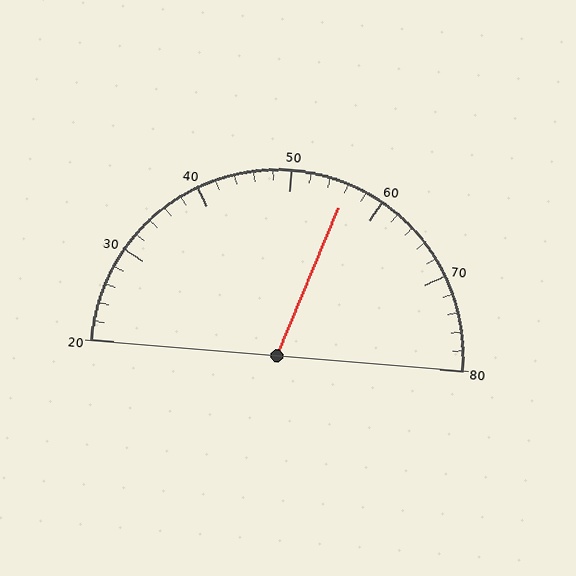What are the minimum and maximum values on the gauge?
The gauge ranges from 20 to 80.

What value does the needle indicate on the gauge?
The needle indicates approximately 56.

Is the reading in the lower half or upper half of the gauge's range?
The reading is in the upper half of the range (20 to 80).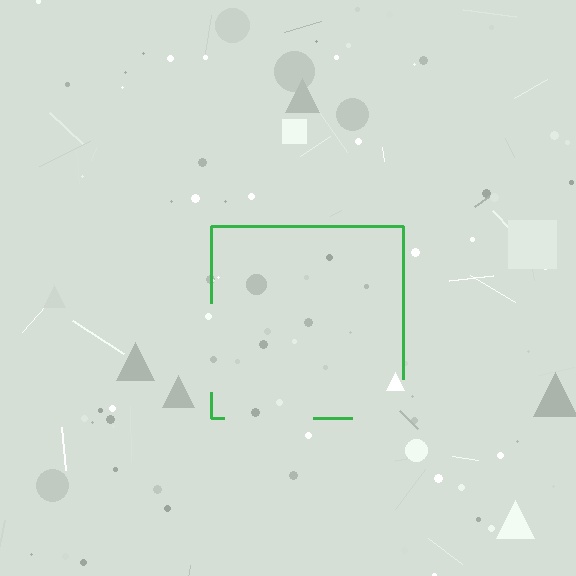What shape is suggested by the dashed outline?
The dashed outline suggests a square.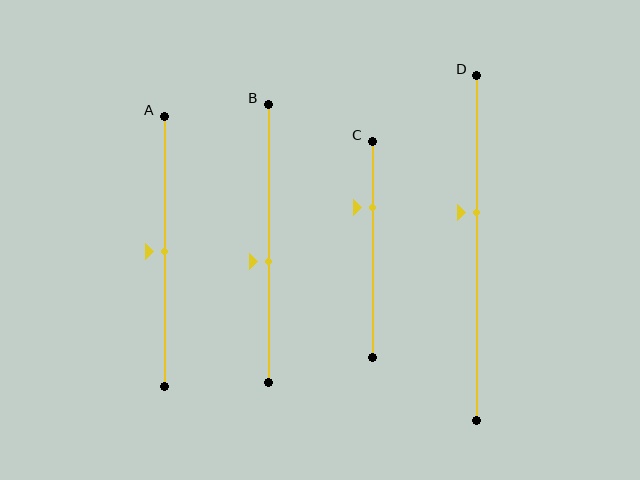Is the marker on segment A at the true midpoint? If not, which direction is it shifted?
Yes, the marker on segment A is at the true midpoint.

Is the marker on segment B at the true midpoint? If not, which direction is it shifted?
No, the marker on segment B is shifted downward by about 6% of the segment length.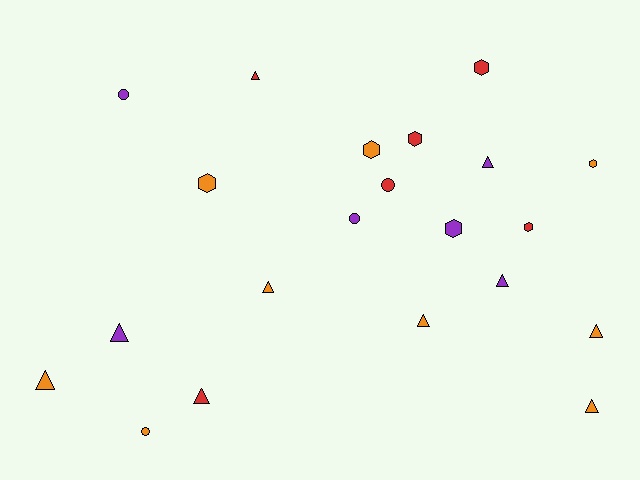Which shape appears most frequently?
Triangle, with 10 objects.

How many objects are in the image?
There are 21 objects.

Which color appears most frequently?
Orange, with 9 objects.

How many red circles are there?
There is 1 red circle.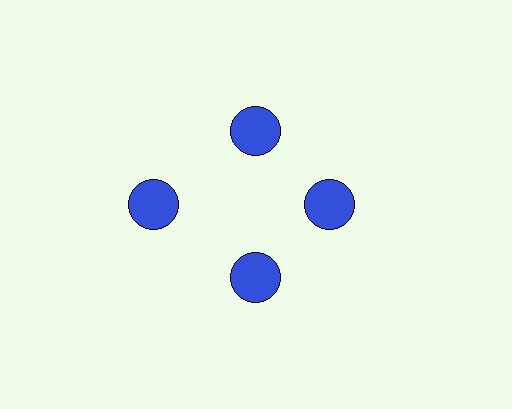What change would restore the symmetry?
The symmetry would be restored by moving it inward, back onto the ring so that all 4 circles sit at equal angles and equal distance from the center.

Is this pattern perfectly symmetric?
No. The 4 blue circles are arranged in a ring, but one element near the 9 o'clock position is pushed outward from the center, breaking the 4-fold rotational symmetry.